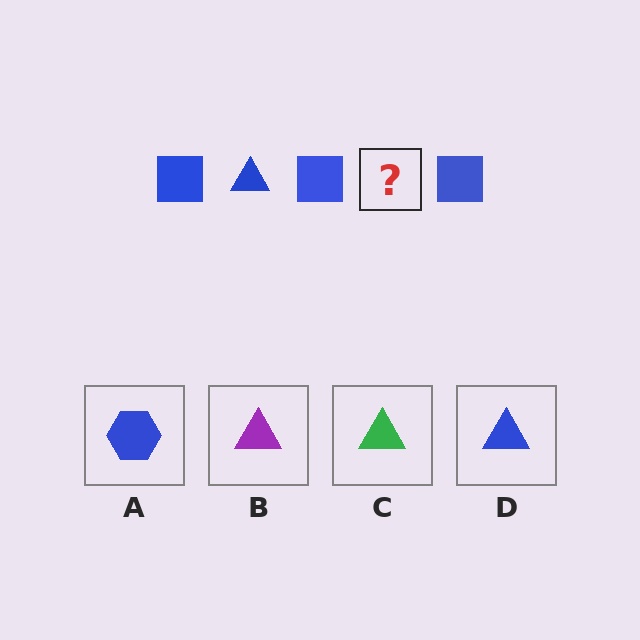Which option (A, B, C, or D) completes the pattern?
D.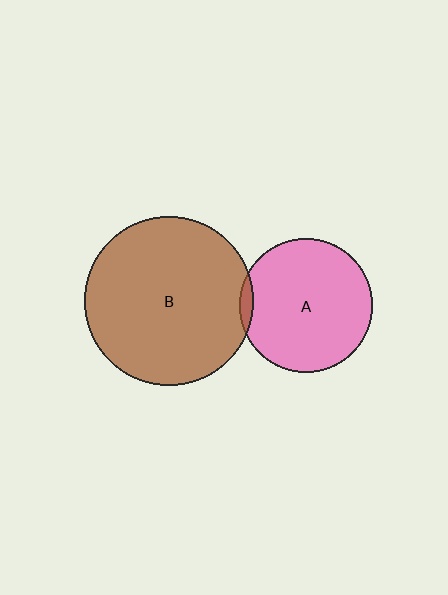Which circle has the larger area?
Circle B (brown).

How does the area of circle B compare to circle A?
Approximately 1.6 times.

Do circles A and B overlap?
Yes.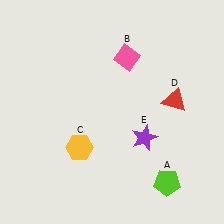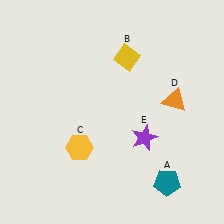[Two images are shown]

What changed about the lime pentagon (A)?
In Image 1, A is lime. In Image 2, it changed to teal.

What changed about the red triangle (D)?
In Image 1, D is red. In Image 2, it changed to orange.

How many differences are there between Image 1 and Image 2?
There are 3 differences between the two images.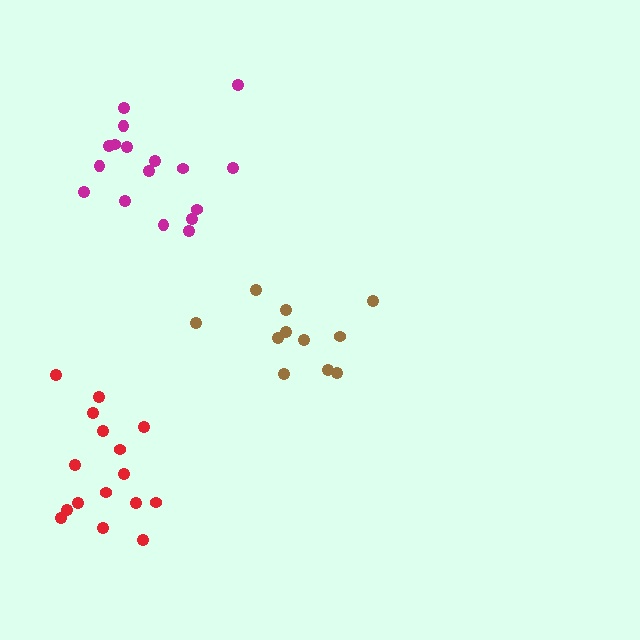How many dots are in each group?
Group 1: 11 dots, Group 2: 16 dots, Group 3: 17 dots (44 total).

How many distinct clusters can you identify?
There are 3 distinct clusters.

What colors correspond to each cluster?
The clusters are colored: brown, red, magenta.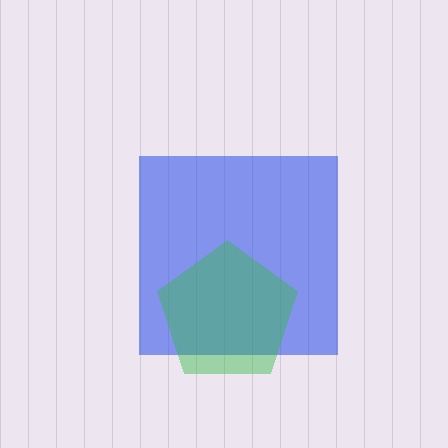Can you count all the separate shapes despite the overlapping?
Yes, there are 2 separate shapes.